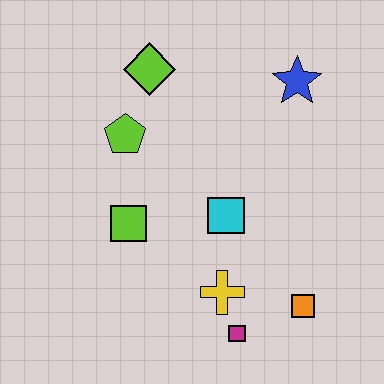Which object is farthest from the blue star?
The magenta square is farthest from the blue star.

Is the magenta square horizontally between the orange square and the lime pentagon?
Yes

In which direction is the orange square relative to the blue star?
The orange square is below the blue star.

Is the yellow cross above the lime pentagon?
No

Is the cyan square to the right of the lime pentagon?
Yes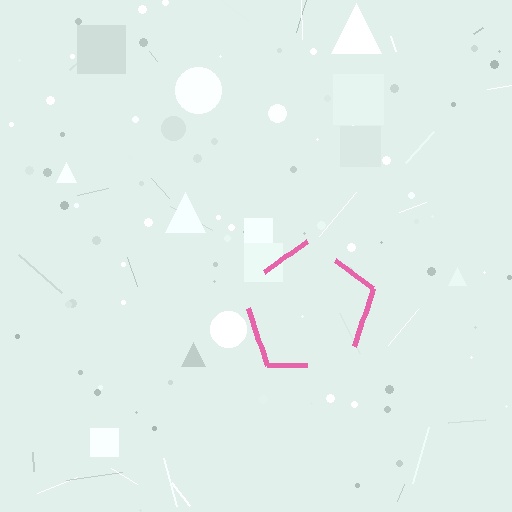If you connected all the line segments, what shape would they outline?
They would outline a pentagon.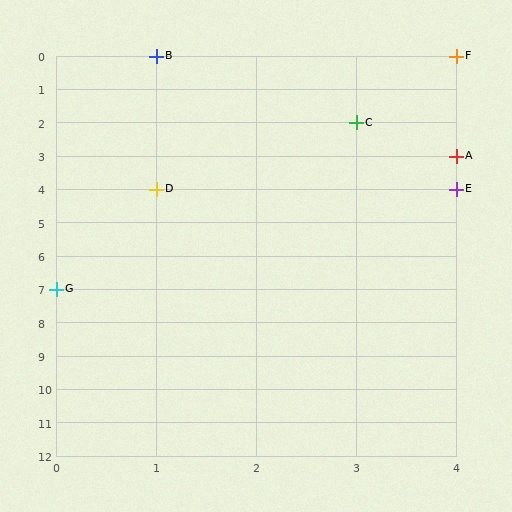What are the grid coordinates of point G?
Point G is at grid coordinates (0, 7).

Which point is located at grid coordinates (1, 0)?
Point B is at (1, 0).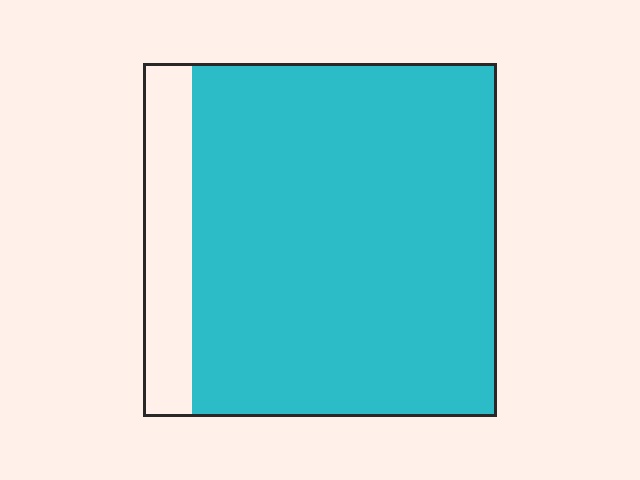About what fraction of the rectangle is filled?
About seven eighths (7/8).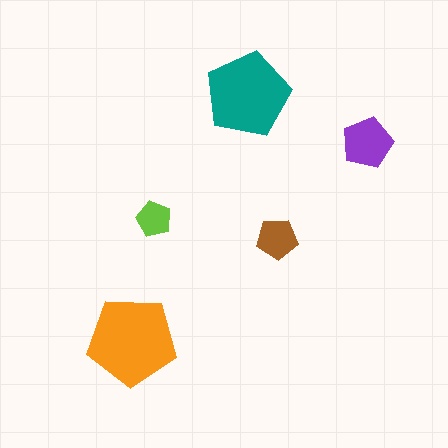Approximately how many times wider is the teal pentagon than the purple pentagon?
About 1.5 times wider.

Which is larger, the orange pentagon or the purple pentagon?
The orange one.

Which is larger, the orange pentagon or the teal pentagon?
The orange one.